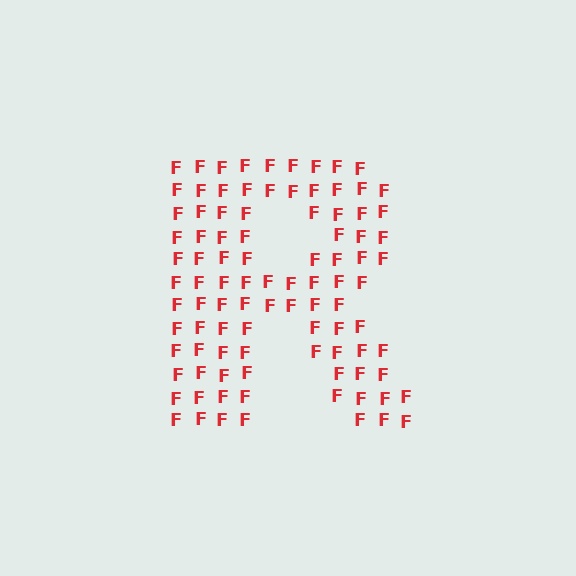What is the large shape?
The large shape is the letter R.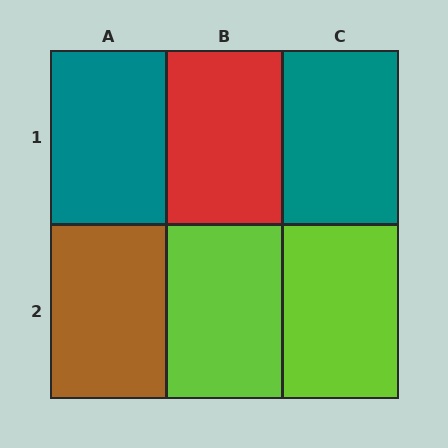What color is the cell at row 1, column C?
Teal.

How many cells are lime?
2 cells are lime.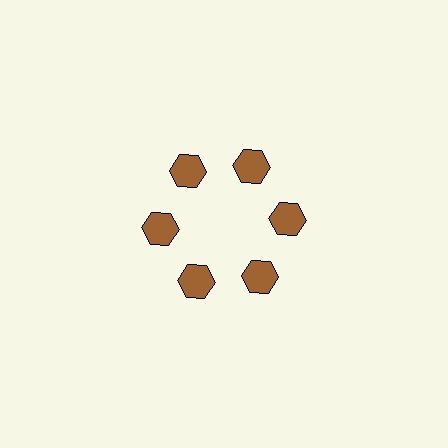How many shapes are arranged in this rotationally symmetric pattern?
There are 6 shapes, arranged in 6 groups of 1.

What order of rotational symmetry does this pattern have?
This pattern has 6-fold rotational symmetry.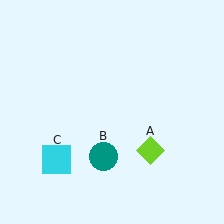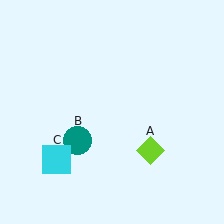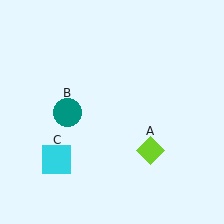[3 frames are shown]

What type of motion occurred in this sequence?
The teal circle (object B) rotated clockwise around the center of the scene.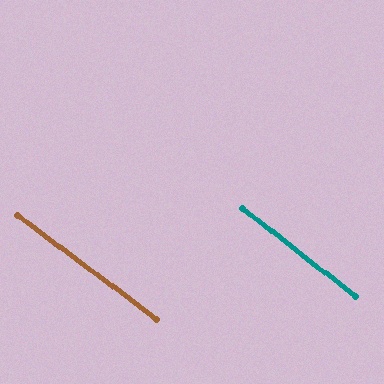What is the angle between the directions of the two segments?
Approximately 1 degree.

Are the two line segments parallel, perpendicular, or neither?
Parallel — their directions differ by only 1.0°.